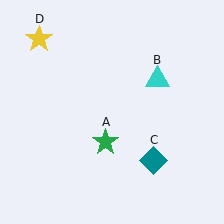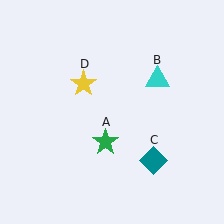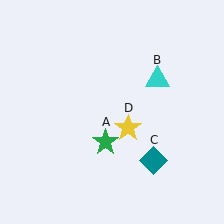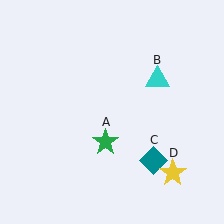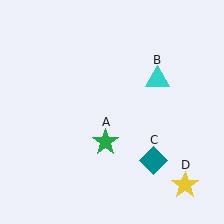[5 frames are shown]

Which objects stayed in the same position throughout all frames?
Green star (object A) and cyan triangle (object B) and teal diamond (object C) remained stationary.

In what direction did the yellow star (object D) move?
The yellow star (object D) moved down and to the right.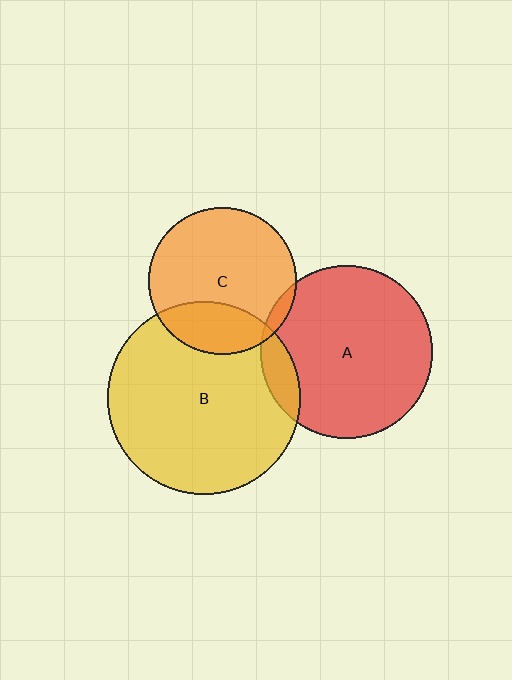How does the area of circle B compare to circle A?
Approximately 1.3 times.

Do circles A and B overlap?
Yes.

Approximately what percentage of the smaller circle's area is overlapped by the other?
Approximately 10%.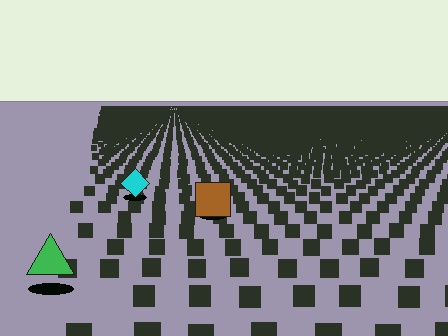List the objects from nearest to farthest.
From nearest to farthest: the green triangle, the brown square, the cyan diamond.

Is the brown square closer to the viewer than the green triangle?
No. The green triangle is closer — you can tell from the texture gradient: the ground texture is coarser near it.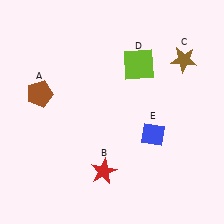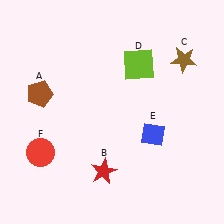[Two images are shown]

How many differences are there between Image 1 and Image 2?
There is 1 difference between the two images.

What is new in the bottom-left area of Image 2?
A red circle (F) was added in the bottom-left area of Image 2.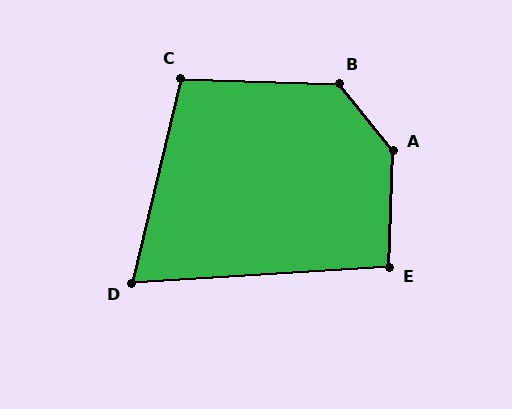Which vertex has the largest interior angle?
A, at approximately 140 degrees.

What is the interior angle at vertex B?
Approximately 130 degrees (obtuse).